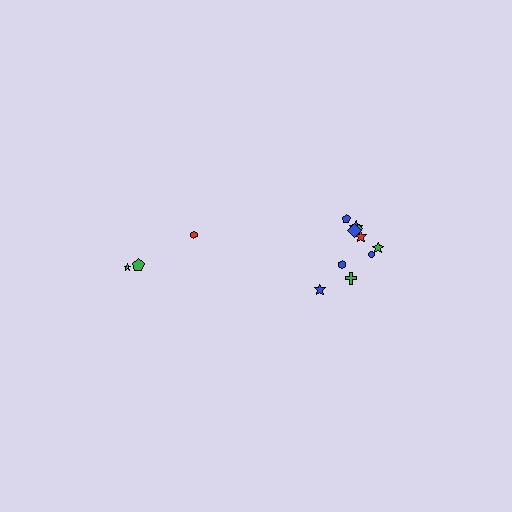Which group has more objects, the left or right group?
The right group.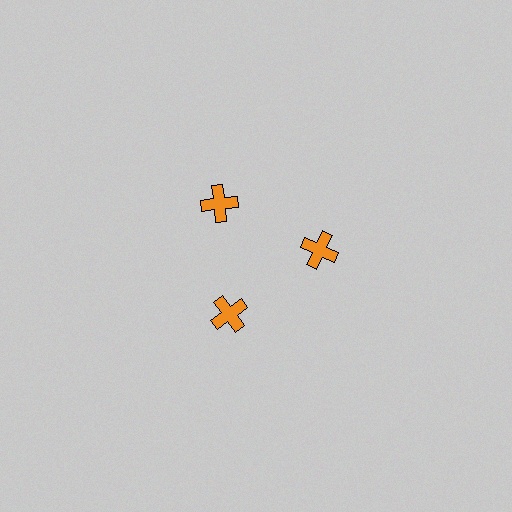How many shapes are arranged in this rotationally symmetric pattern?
There are 3 shapes, arranged in 3 groups of 1.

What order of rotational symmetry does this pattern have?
This pattern has 3-fold rotational symmetry.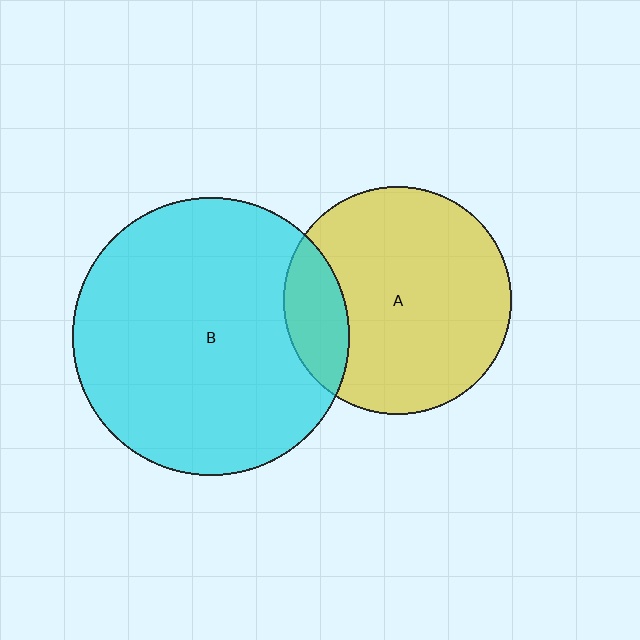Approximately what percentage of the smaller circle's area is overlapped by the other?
Approximately 15%.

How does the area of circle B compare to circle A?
Approximately 1.5 times.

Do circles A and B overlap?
Yes.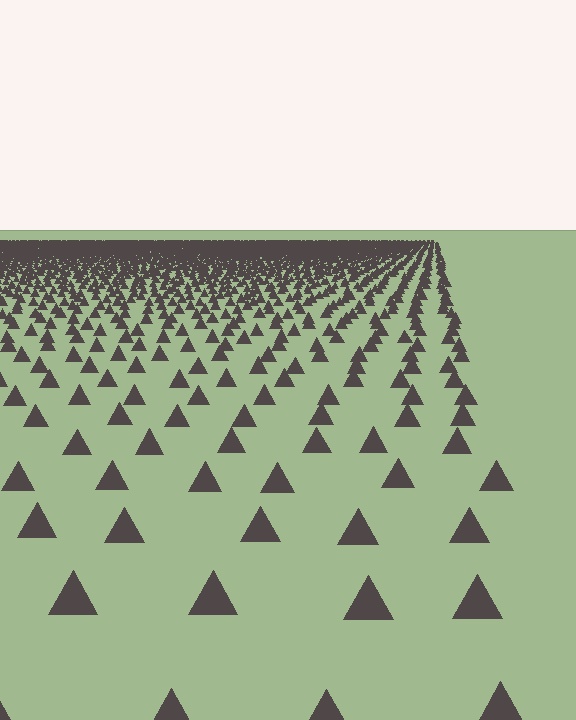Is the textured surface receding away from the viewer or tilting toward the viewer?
The surface is receding away from the viewer. Texture elements get smaller and denser toward the top.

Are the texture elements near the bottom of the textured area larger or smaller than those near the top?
Larger. Near the bottom, elements are closer to the viewer and appear at a bigger on-screen size.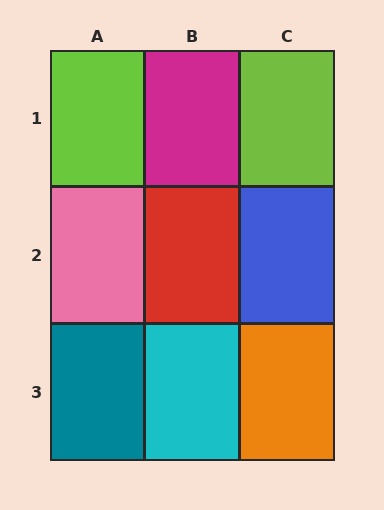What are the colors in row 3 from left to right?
Teal, cyan, orange.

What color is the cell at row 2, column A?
Pink.